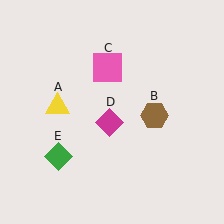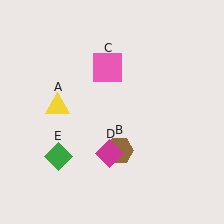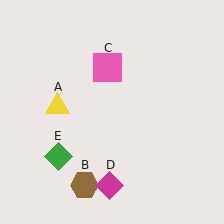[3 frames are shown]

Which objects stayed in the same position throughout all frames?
Yellow triangle (object A) and pink square (object C) and green diamond (object E) remained stationary.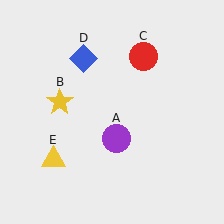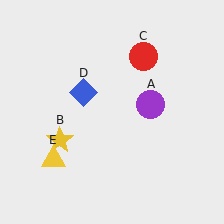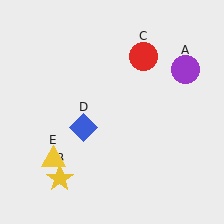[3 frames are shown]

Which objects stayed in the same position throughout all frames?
Red circle (object C) and yellow triangle (object E) remained stationary.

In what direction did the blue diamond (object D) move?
The blue diamond (object D) moved down.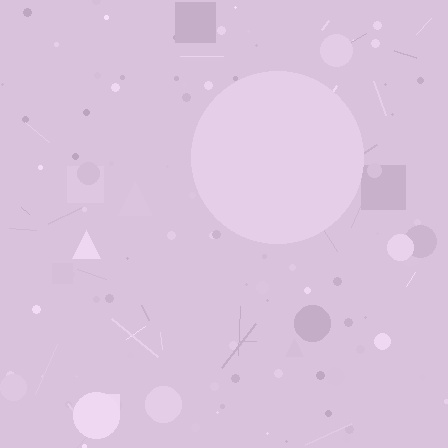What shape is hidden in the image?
A circle is hidden in the image.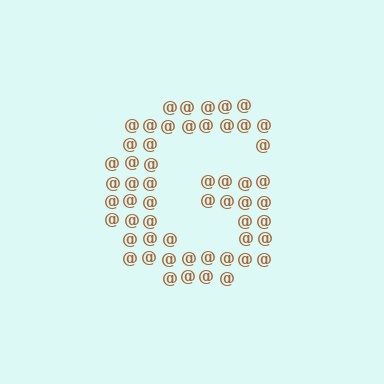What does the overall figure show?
The overall figure shows the letter G.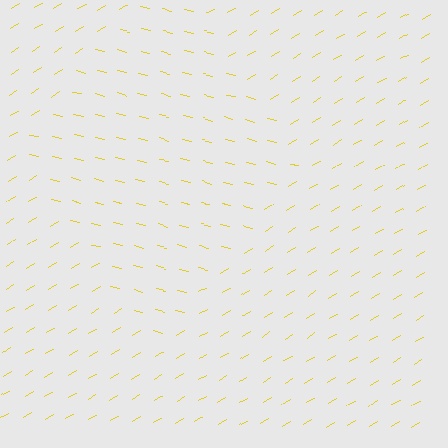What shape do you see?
I see a diamond.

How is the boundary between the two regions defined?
The boundary is defined purely by a change in line orientation (approximately 45 degrees difference). All lines are the same color and thickness.